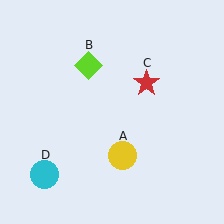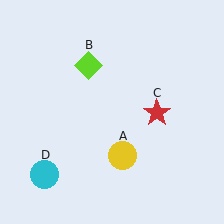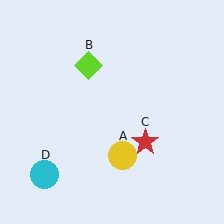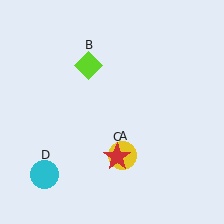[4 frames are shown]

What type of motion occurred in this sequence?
The red star (object C) rotated clockwise around the center of the scene.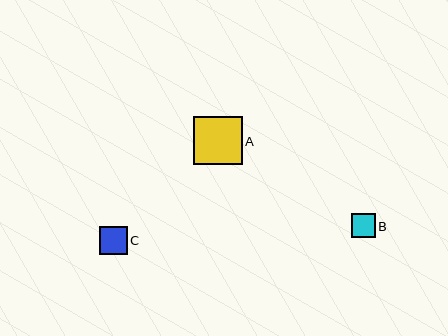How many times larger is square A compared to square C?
Square A is approximately 1.7 times the size of square C.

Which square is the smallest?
Square B is the smallest with a size of approximately 24 pixels.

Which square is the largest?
Square A is the largest with a size of approximately 48 pixels.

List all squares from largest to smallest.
From largest to smallest: A, C, B.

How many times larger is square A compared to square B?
Square A is approximately 2.0 times the size of square B.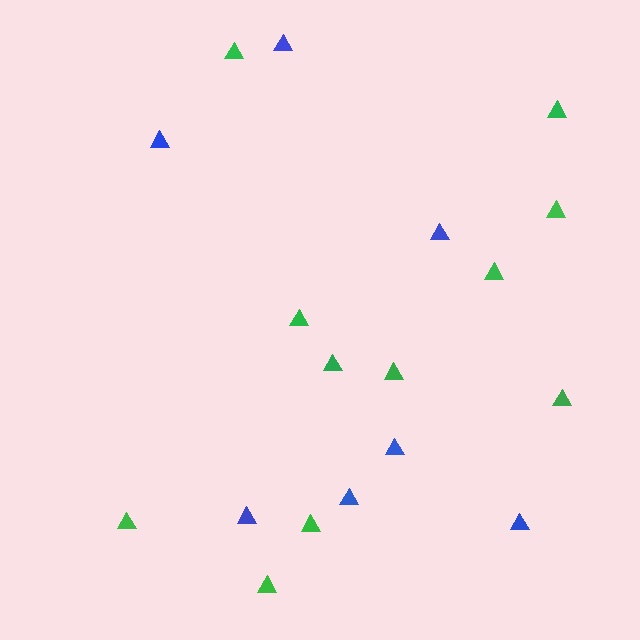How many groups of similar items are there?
There are 2 groups: one group of blue triangles (7) and one group of green triangles (11).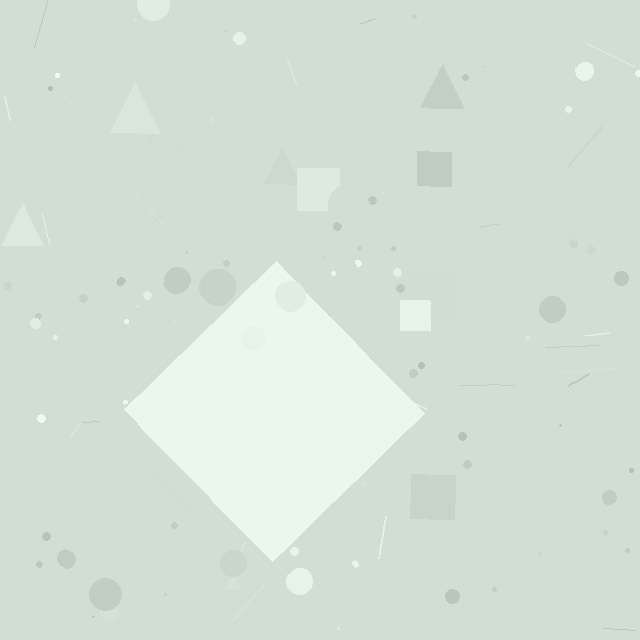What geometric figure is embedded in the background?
A diamond is embedded in the background.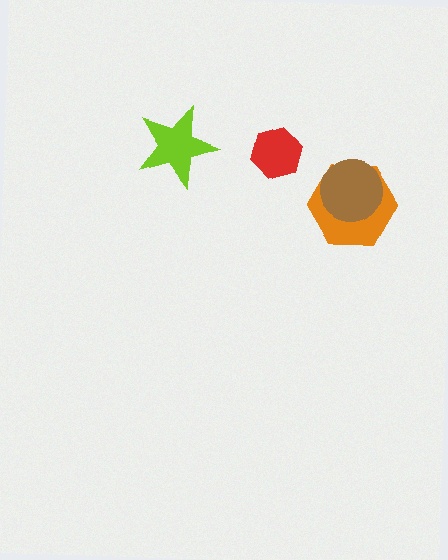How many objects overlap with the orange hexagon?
1 object overlaps with the orange hexagon.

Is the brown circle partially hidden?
No, no other shape covers it.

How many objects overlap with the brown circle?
1 object overlaps with the brown circle.